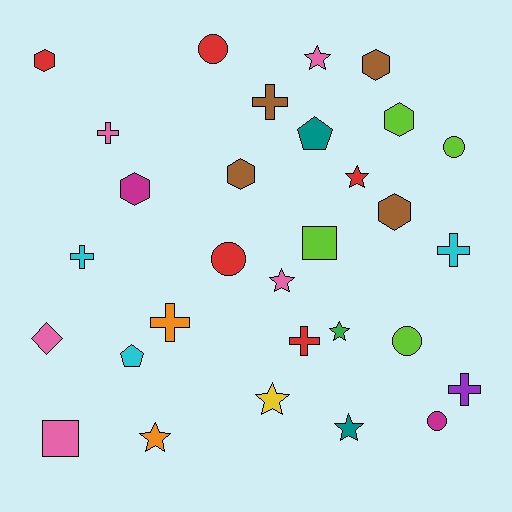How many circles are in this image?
There are 5 circles.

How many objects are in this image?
There are 30 objects.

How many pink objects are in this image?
There are 5 pink objects.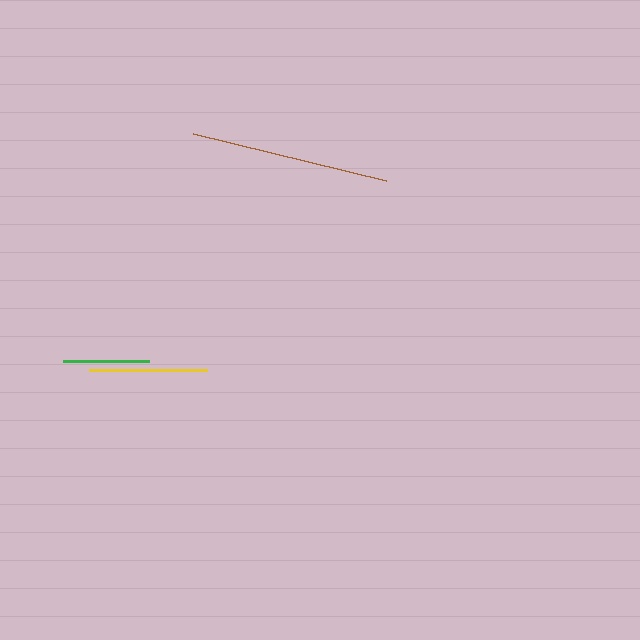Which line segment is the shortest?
The green line is the shortest at approximately 86 pixels.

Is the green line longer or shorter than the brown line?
The brown line is longer than the green line.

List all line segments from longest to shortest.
From longest to shortest: brown, yellow, green.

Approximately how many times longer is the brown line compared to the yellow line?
The brown line is approximately 1.7 times the length of the yellow line.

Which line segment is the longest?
The brown line is the longest at approximately 199 pixels.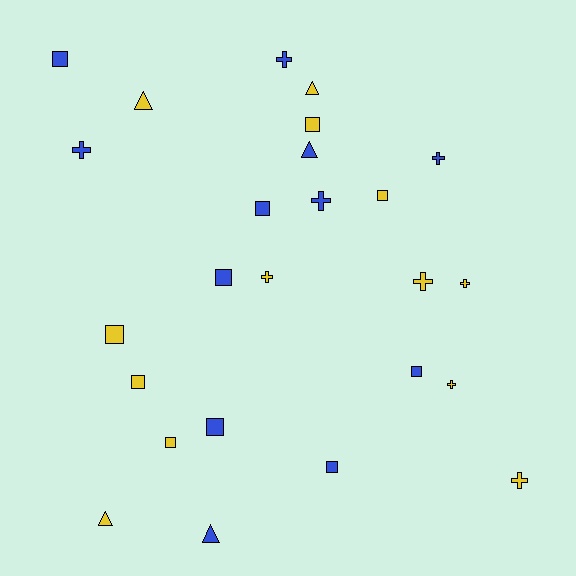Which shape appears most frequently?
Square, with 11 objects.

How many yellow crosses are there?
There are 5 yellow crosses.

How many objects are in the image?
There are 25 objects.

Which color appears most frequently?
Yellow, with 13 objects.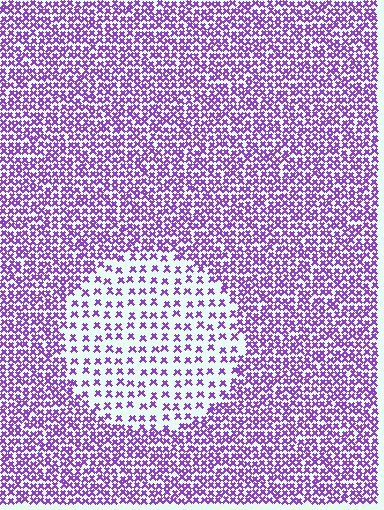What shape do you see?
I see a circle.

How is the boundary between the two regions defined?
The boundary is defined by a change in element density (approximately 2.4x ratio). All elements are the same color, size, and shape.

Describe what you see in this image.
The image contains small purple elements arranged at two different densities. A circle-shaped region is visible where the elements are less densely packed than the surrounding area.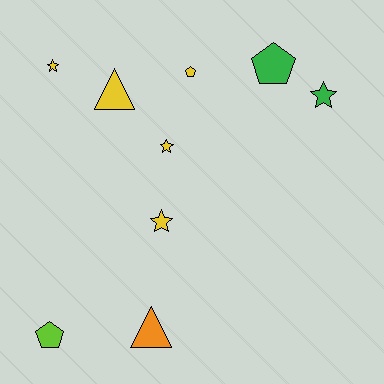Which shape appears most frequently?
Star, with 4 objects.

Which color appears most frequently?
Yellow, with 5 objects.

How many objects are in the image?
There are 9 objects.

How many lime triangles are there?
There are no lime triangles.